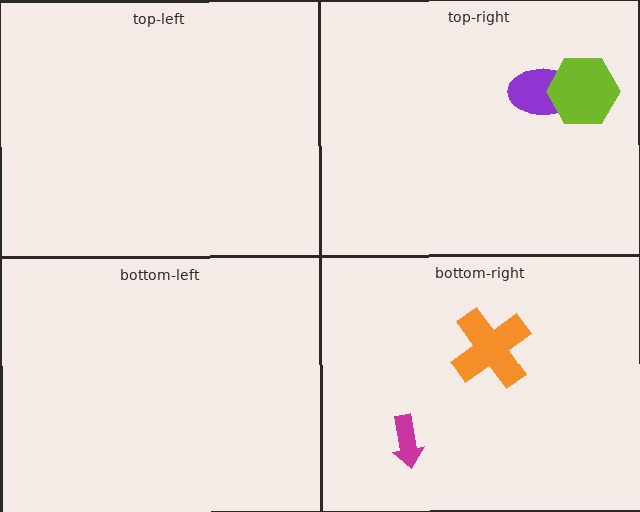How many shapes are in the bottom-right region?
2.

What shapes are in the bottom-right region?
The orange cross, the magenta arrow.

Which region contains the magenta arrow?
The bottom-right region.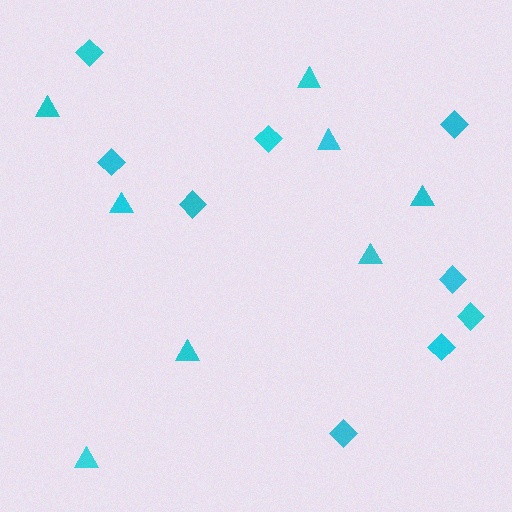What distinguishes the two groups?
There are 2 groups: one group of triangles (8) and one group of diamonds (9).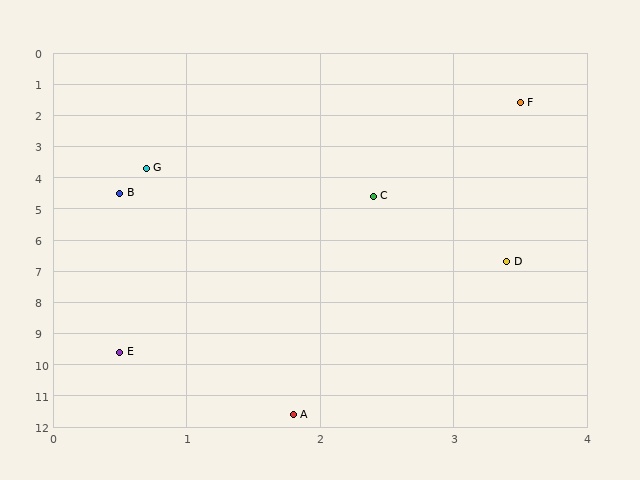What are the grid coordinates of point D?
Point D is at approximately (3.4, 6.7).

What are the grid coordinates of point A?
Point A is at approximately (1.8, 11.6).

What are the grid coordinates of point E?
Point E is at approximately (0.5, 9.6).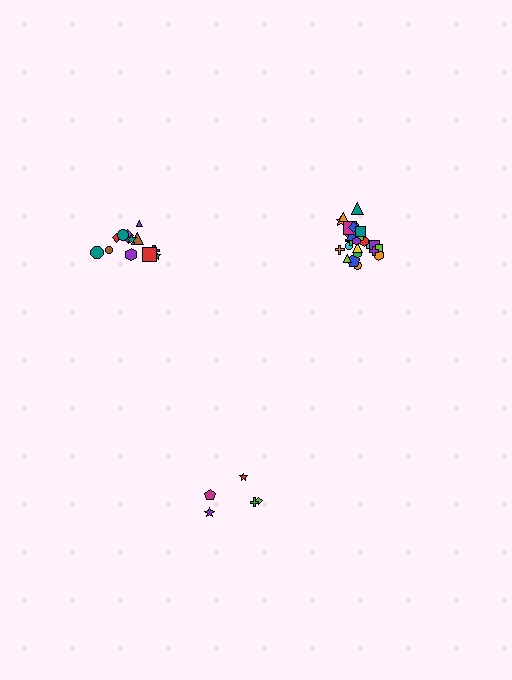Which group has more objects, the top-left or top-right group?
The top-right group.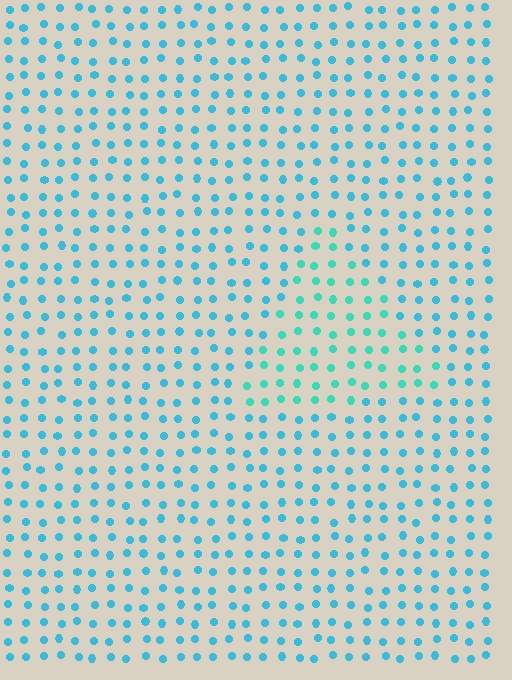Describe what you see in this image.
The image is filled with small cyan elements in a uniform arrangement. A triangle-shaped region is visible where the elements are tinted to a slightly different hue, forming a subtle color boundary.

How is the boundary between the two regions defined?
The boundary is defined purely by a slight shift in hue (about 25 degrees). Spacing, size, and orientation are identical on both sides.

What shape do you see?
I see a triangle.